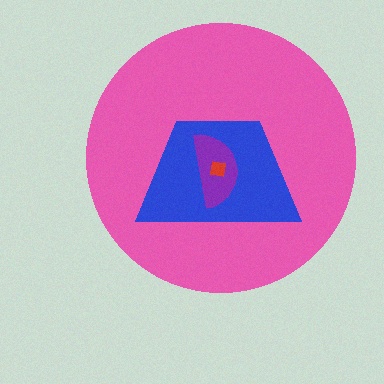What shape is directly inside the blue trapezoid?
The purple semicircle.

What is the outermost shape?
The pink circle.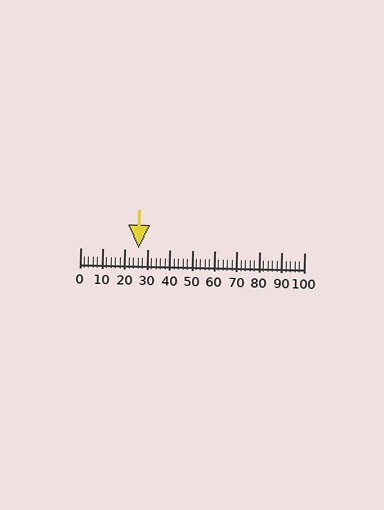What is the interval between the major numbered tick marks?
The major tick marks are spaced 10 units apart.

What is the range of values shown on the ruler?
The ruler shows values from 0 to 100.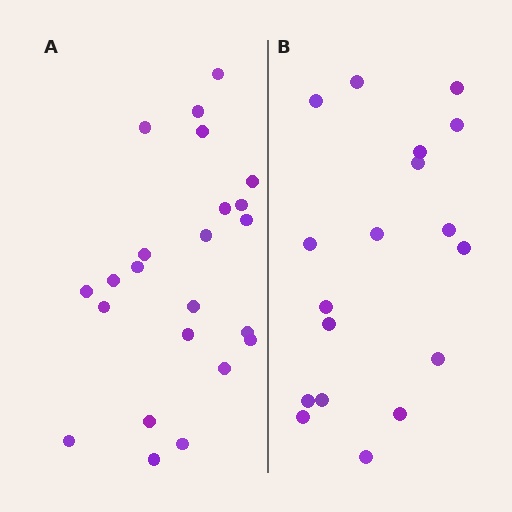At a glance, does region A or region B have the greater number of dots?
Region A (the left region) has more dots.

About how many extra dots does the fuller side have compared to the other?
Region A has about 5 more dots than region B.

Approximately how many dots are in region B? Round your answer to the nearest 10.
About 20 dots. (The exact count is 18, which rounds to 20.)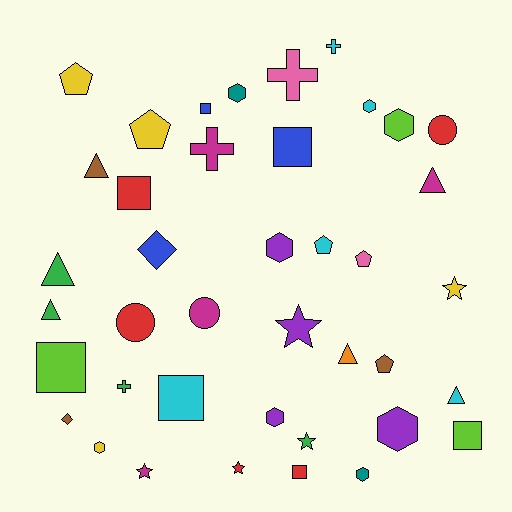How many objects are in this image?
There are 40 objects.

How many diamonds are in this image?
There are 2 diamonds.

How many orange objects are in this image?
There is 1 orange object.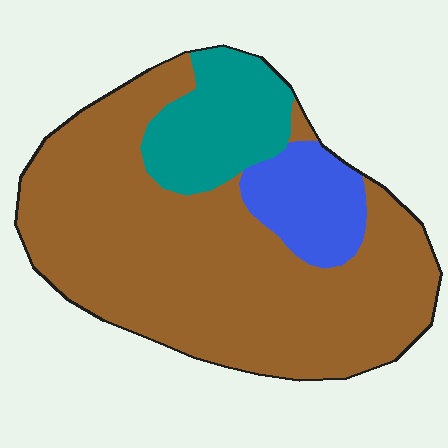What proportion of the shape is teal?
Teal covers 16% of the shape.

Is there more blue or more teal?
Teal.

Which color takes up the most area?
Brown, at roughly 70%.